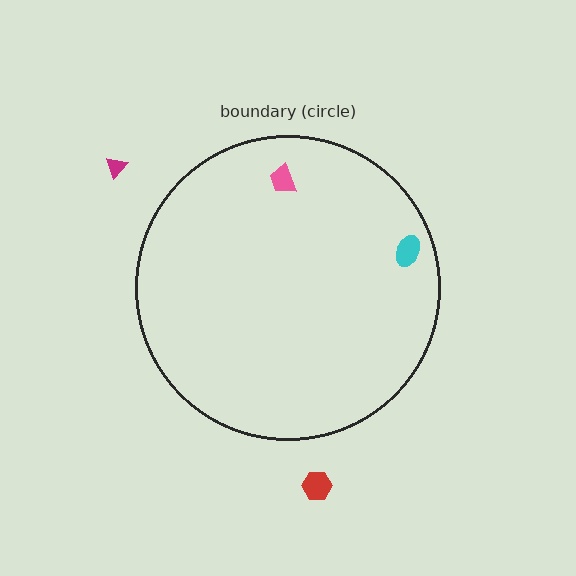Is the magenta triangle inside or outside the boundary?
Outside.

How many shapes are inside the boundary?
2 inside, 2 outside.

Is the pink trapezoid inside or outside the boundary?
Inside.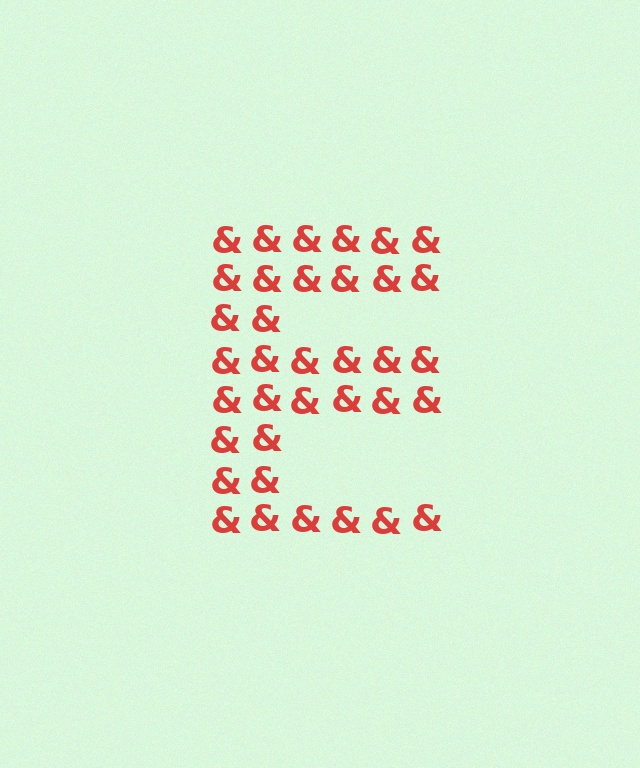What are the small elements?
The small elements are ampersands.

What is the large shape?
The large shape is the letter E.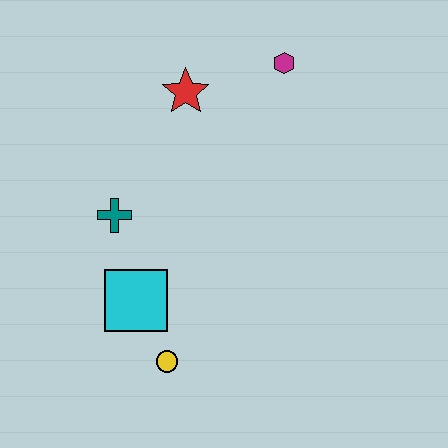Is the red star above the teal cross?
Yes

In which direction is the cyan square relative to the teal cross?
The cyan square is below the teal cross.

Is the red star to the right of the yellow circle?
Yes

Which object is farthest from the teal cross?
The magenta hexagon is farthest from the teal cross.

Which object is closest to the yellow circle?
The cyan square is closest to the yellow circle.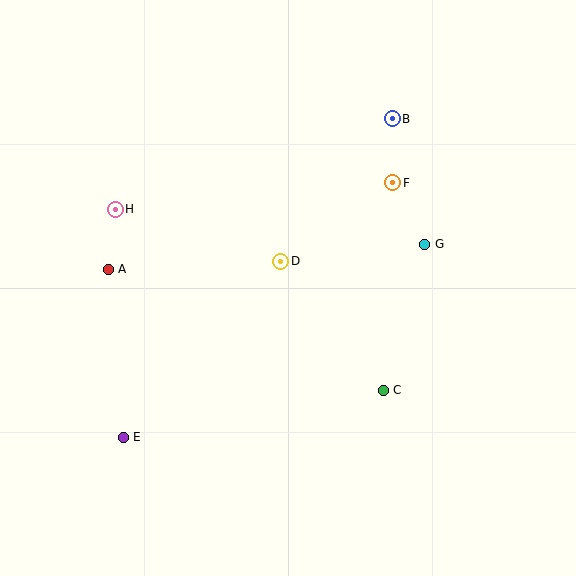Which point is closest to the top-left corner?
Point H is closest to the top-left corner.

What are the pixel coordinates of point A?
Point A is at (108, 269).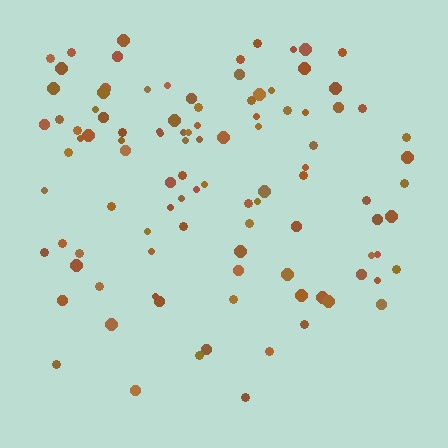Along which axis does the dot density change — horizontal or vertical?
Vertical.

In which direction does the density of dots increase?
From bottom to top, with the top side densest.